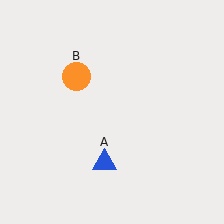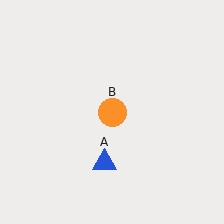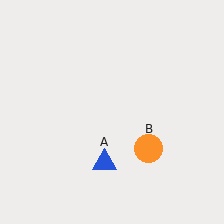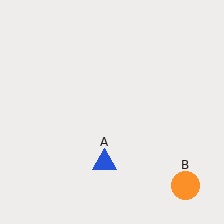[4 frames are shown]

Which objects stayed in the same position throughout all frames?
Blue triangle (object A) remained stationary.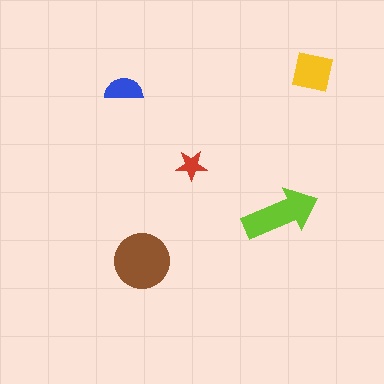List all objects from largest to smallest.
The brown circle, the lime arrow, the yellow square, the blue semicircle, the red star.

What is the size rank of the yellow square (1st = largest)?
3rd.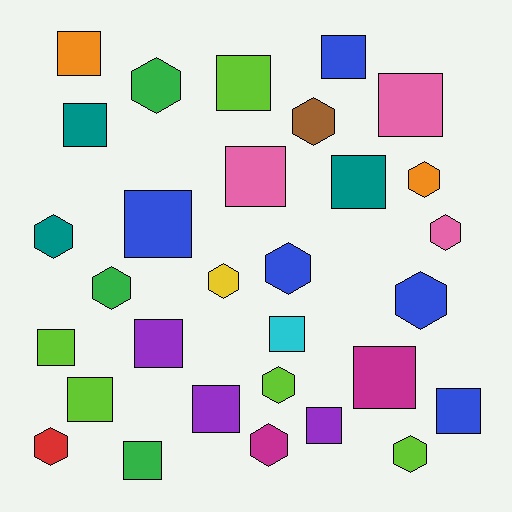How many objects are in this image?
There are 30 objects.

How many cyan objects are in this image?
There is 1 cyan object.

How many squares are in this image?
There are 17 squares.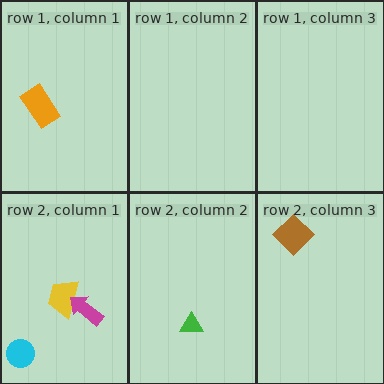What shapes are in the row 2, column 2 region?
The green triangle.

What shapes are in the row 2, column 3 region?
The brown diamond.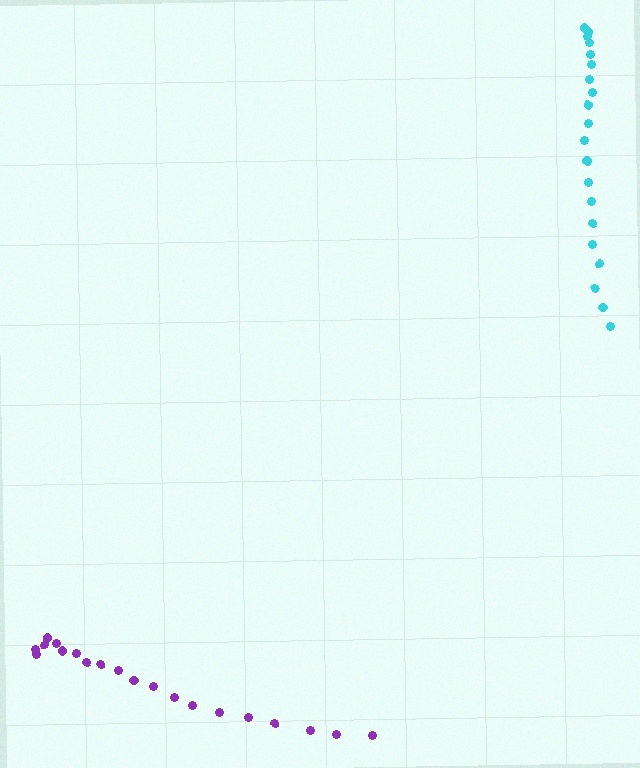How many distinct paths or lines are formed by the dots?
There are 2 distinct paths.